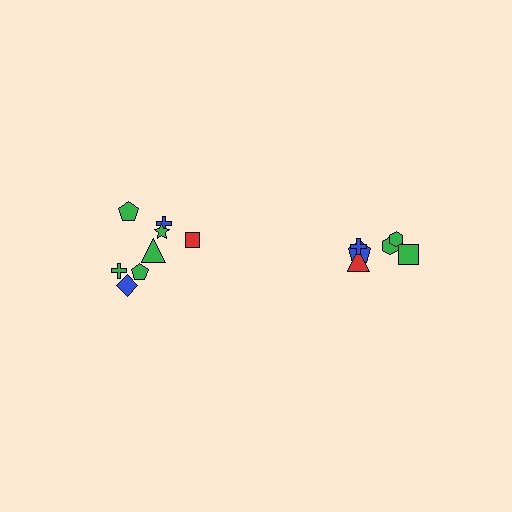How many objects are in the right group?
There are 6 objects.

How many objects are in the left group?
There are 8 objects.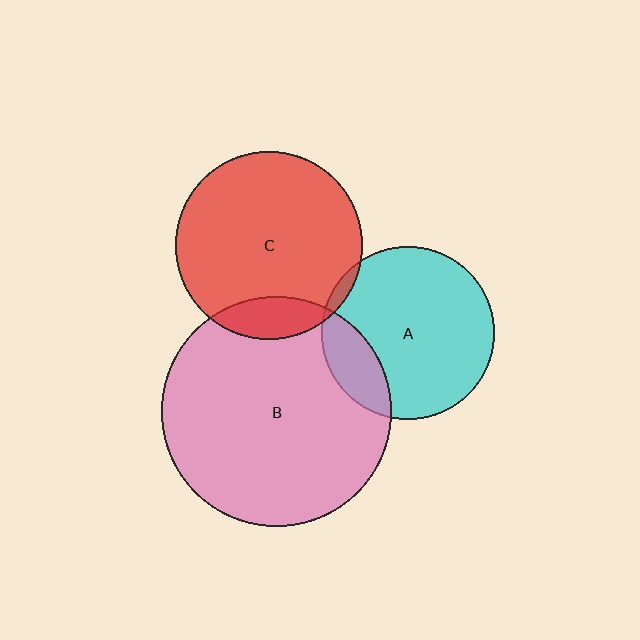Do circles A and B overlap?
Yes.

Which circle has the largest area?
Circle B (pink).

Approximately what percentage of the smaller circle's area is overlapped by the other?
Approximately 20%.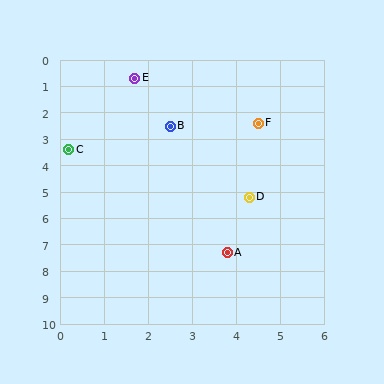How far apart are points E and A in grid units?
Points E and A are about 6.9 grid units apart.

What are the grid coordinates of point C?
Point C is at approximately (0.2, 3.4).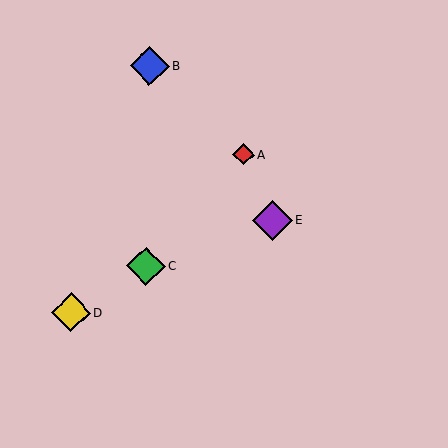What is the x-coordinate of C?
Object C is at x≈146.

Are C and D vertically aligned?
No, C is at x≈146 and D is at x≈71.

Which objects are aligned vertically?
Objects B, C are aligned vertically.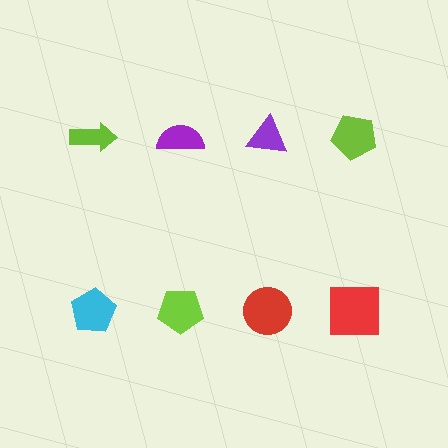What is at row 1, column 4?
A lime pentagon.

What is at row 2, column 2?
A lime pentagon.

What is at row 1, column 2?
A purple semicircle.